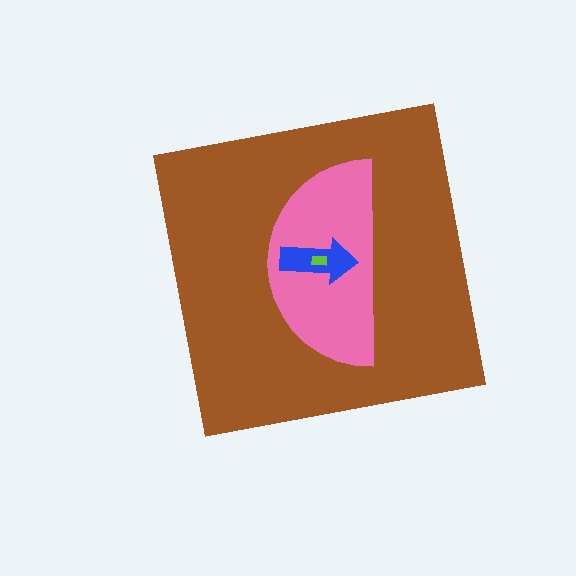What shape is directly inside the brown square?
The pink semicircle.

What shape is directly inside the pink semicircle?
The blue arrow.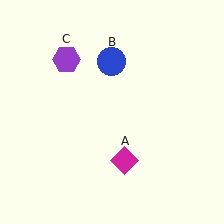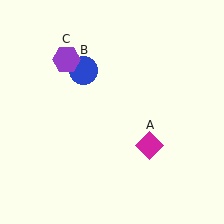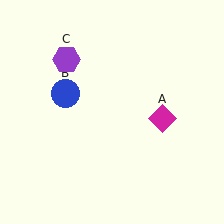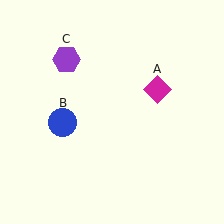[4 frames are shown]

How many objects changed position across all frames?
2 objects changed position: magenta diamond (object A), blue circle (object B).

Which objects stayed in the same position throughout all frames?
Purple hexagon (object C) remained stationary.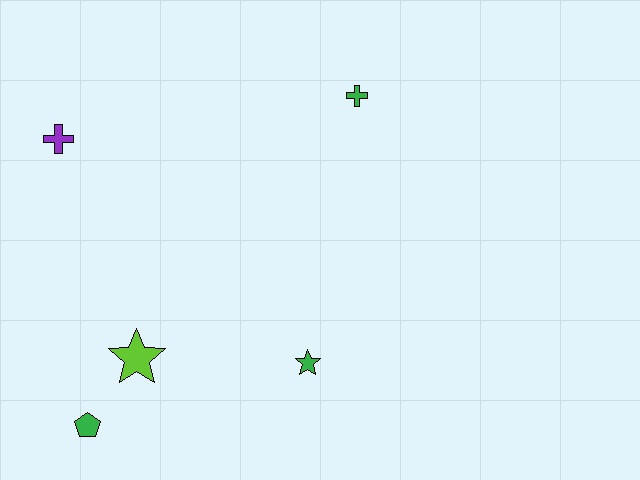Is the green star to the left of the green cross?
Yes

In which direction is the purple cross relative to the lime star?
The purple cross is above the lime star.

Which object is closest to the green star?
The lime star is closest to the green star.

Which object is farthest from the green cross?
The green pentagon is farthest from the green cross.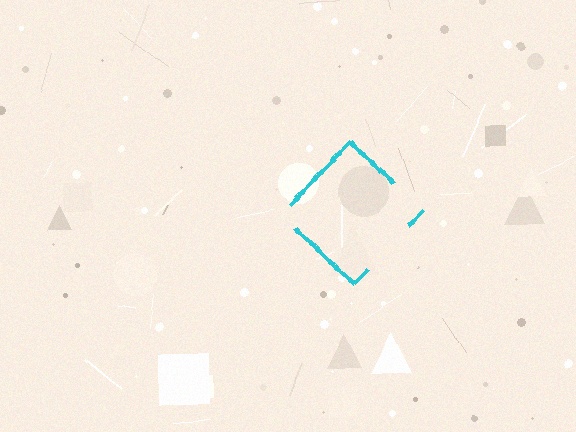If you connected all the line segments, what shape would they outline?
They would outline a diamond.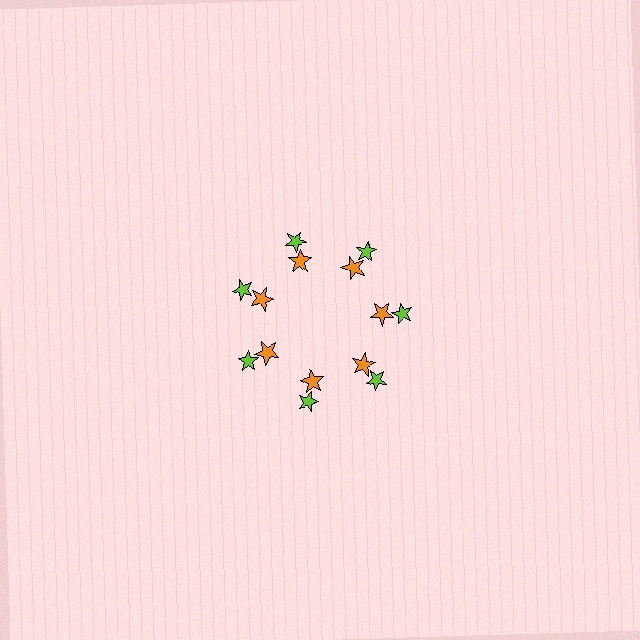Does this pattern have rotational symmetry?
Yes, this pattern has 7-fold rotational symmetry. It looks the same after rotating 51 degrees around the center.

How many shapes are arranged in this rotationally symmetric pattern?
There are 14 shapes, arranged in 7 groups of 2.